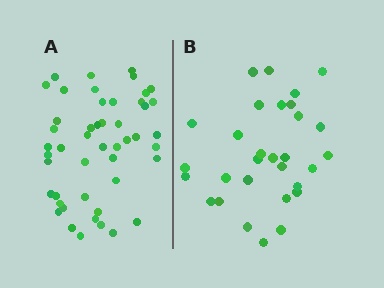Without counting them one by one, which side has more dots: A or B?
Region A (the left region) has more dots.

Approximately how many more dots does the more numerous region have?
Region A has approximately 20 more dots than region B.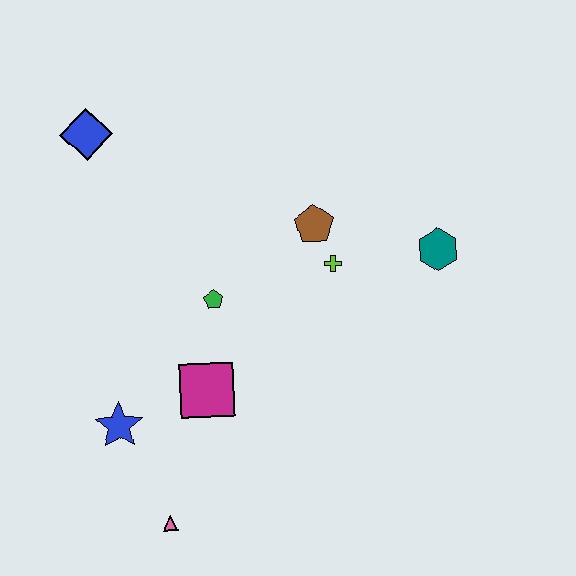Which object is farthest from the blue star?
The teal hexagon is farthest from the blue star.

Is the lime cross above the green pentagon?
Yes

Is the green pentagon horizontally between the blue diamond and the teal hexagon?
Yes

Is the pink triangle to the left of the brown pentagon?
Yes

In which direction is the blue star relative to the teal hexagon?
The blue star is to the left of the teal hexagon.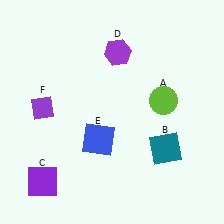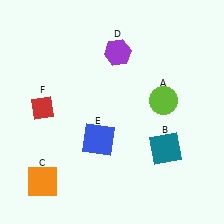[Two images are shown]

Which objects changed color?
C changed from purple to orange. F changed from purple to red.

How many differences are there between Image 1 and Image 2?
There are 2 differences between the two images.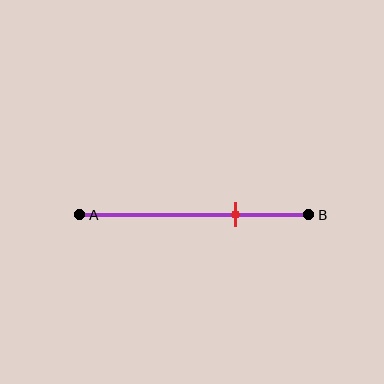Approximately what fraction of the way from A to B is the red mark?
The red mark is approximately 70% of the way from A to B.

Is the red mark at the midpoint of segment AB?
No, the mark is at about 70% from A, not at the 50% midpoint.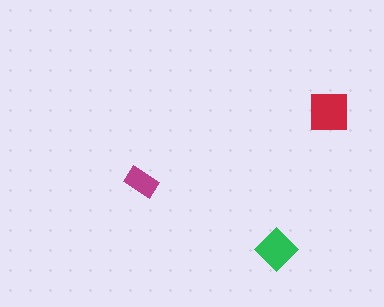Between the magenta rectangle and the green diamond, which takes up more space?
The green diamond.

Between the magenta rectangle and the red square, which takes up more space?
The red square.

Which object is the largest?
The red square.